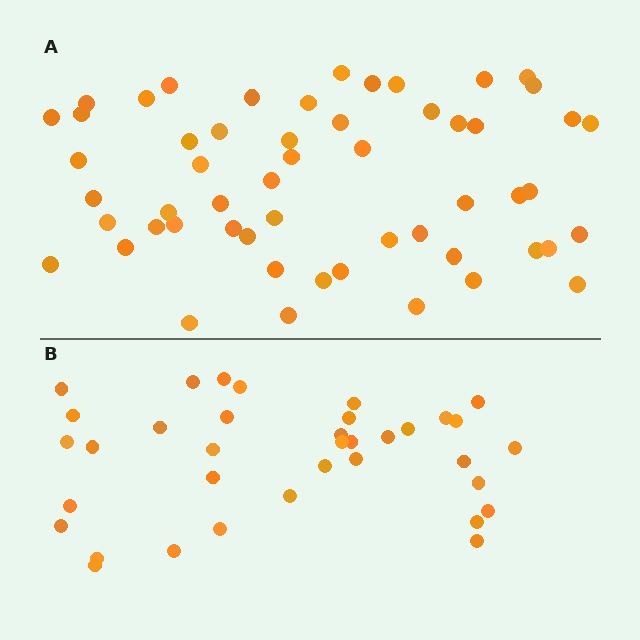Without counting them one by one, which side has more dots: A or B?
Region A (the top region) has more dots.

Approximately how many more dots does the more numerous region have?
Region A has approximately 20 more dots than region B.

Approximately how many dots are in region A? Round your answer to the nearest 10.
About 60 dots. (The exact count is 55, which rounds to 60.)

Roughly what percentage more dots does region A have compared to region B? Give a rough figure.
About 55% more.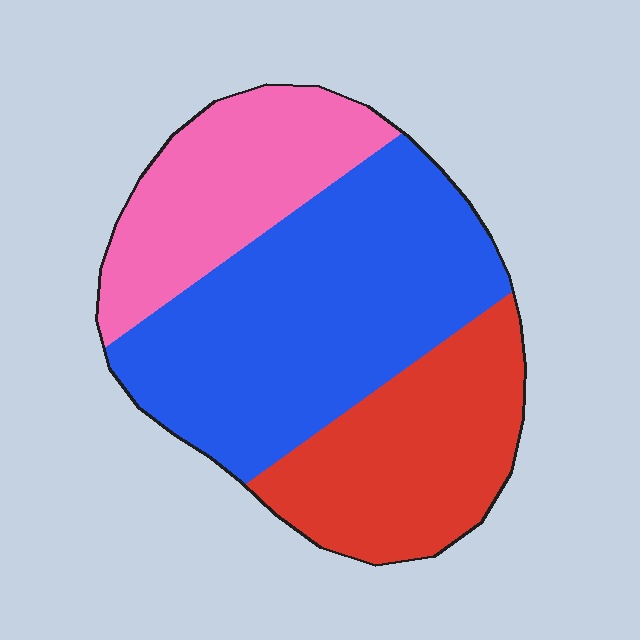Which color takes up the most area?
Blue, at roughly 50%.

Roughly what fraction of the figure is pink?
Pink takes up about one quarter (1/4) of the figure.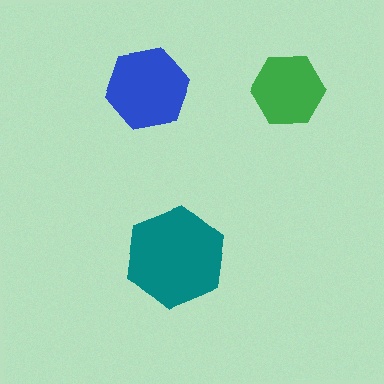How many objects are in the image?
There are 3 objects in the image.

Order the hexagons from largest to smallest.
the teal one, the blue one, the green one.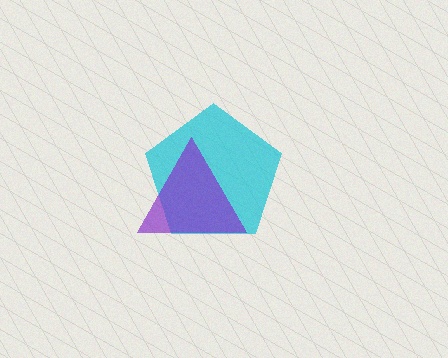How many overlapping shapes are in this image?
There are 2 overlapping shapes in the image.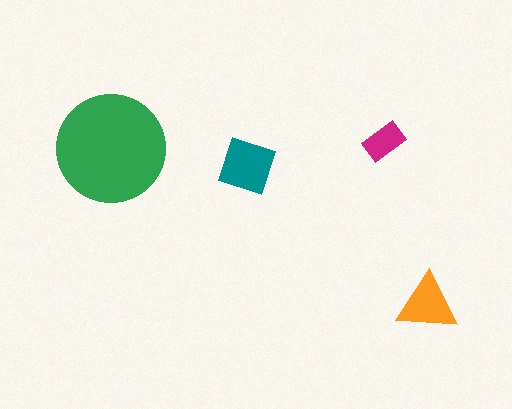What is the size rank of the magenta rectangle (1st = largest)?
4th.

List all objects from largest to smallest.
The green circle, the teal diamond, the orange triangle, the magenta rectangle.